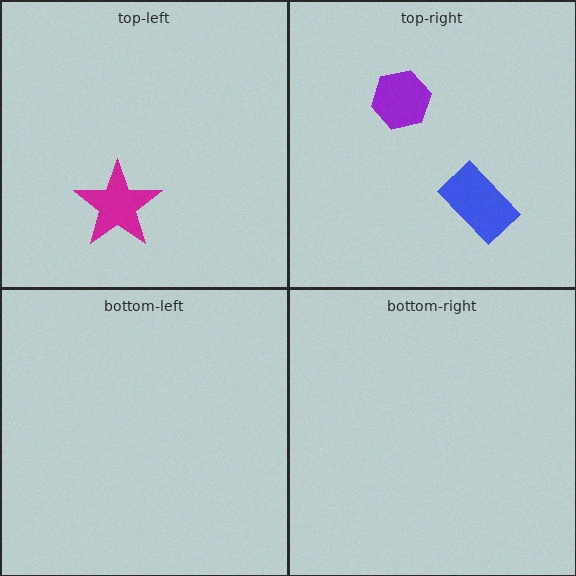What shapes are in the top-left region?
The magenta star.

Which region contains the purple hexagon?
The top-right region.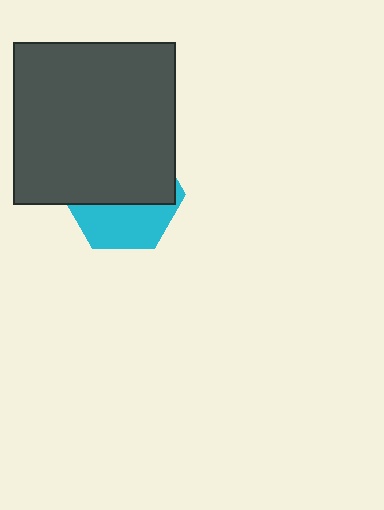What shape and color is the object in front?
The object in front is a dark gray square.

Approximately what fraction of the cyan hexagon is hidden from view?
Roughly 61% of the cyan hexagon is hidden behind the dark gray square.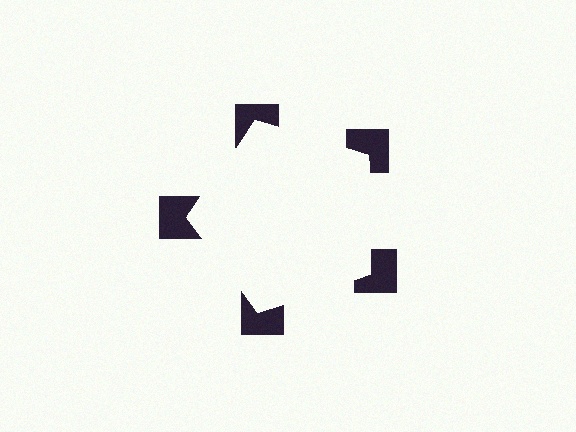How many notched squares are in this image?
There are 5 — one at each vertex of the illusory pentagon.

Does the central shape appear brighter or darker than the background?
It typically appears slightly brighter than the background, even though no actual brightness change is drawn.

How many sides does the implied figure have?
5 sides.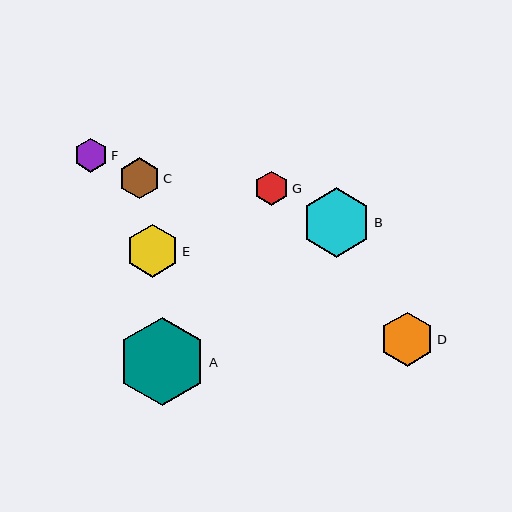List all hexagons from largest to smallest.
From largest to smallest: A, B, D, E, C, G, F.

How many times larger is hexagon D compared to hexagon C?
Hexagon D is approximately 1.3 times the size of hexagon C.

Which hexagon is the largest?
Hexagon A is the largest with a size of approximately 89 pixels.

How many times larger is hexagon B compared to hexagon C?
Hexagon B is approximately 1.7 times the size of hexagon C.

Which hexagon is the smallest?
Hexagon F is the smallest with a size of approximately 34 pixels.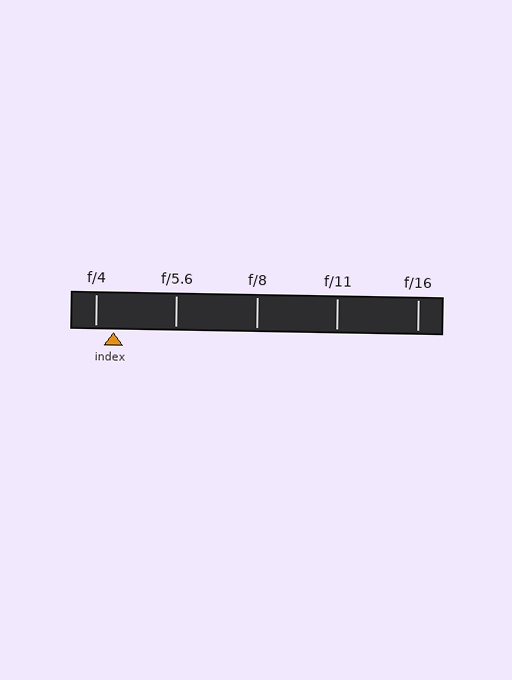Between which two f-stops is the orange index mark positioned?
The index mark is between f/4 and f/5.6.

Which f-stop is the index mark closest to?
The index mark is closest to f/4.